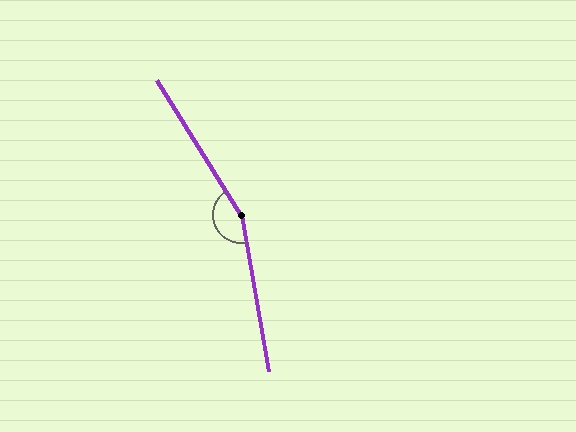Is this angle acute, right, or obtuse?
It is obtuse.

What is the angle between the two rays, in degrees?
Approximately 158 degrees.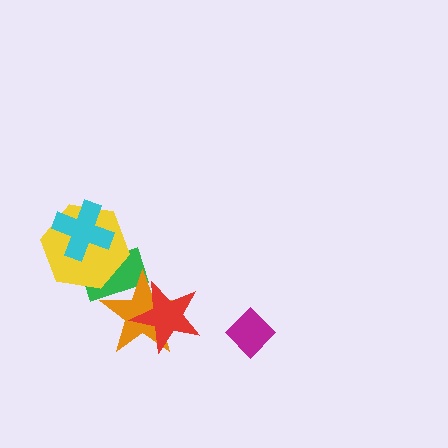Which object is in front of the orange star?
The red star is in front of the orange star.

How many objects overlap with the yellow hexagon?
2 objects overlap with the yellow hexagon.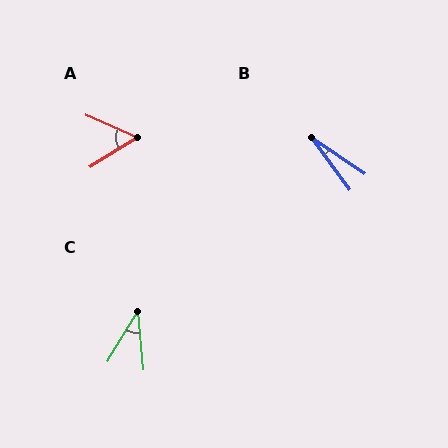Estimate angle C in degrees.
Approximately 37 degrees.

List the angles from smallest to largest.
B (19°), C (37°), A (55°).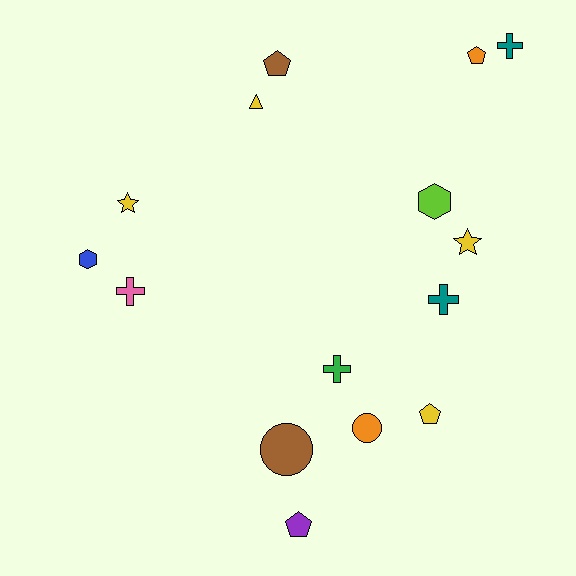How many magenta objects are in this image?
There are no magenta objects.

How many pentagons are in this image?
There are 4 pentagons.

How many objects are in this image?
There are 15 objects.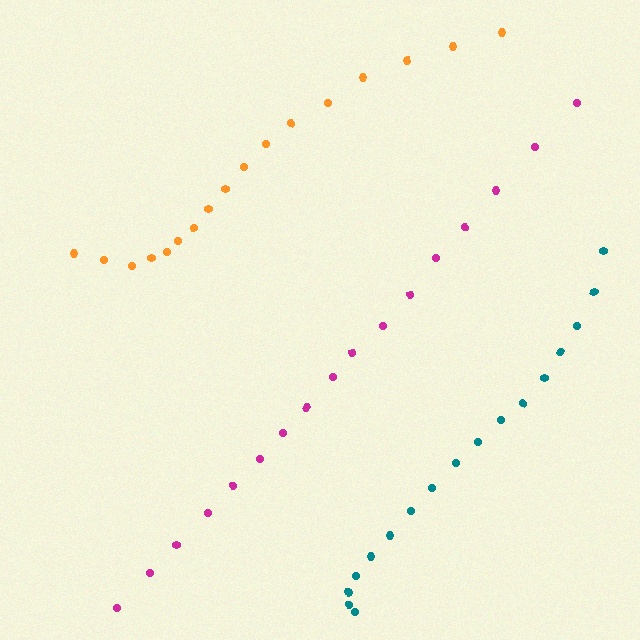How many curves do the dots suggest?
There are 3 distinct paths.